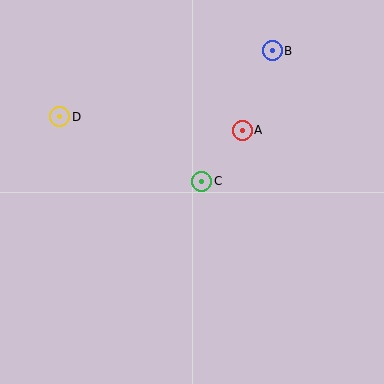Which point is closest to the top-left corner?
Point D is closest to the top-left corner.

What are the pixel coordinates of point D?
Point D is at (60, 117).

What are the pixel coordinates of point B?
Point B is at (272, 51).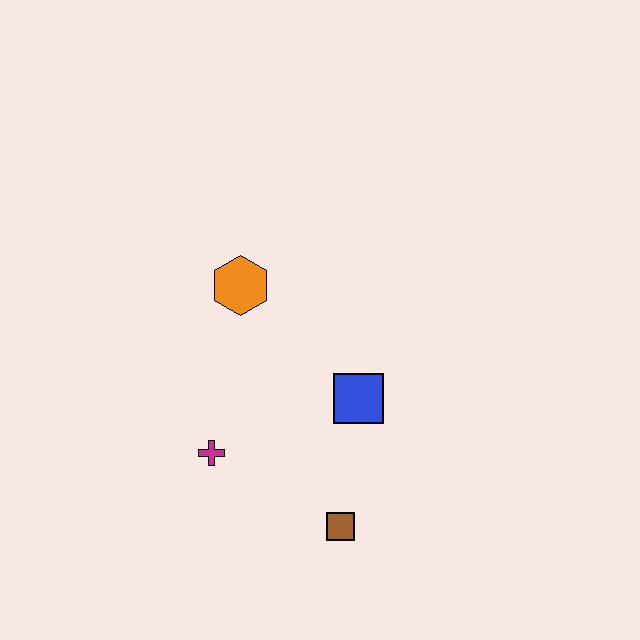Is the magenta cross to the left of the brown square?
Yes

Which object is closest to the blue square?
The brown square is closest to the blue square.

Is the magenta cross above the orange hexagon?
No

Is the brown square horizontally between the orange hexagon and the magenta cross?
No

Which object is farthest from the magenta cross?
The orange hexagon is farthest from the magenta cross.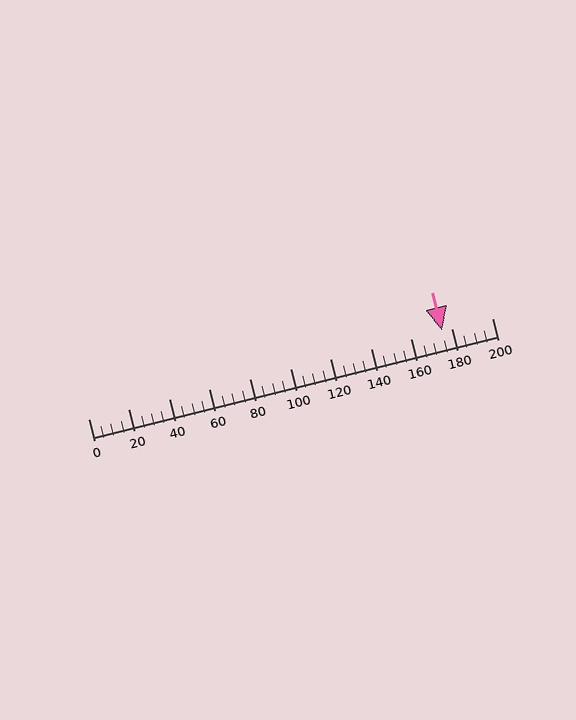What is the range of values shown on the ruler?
The ruler shows values from 0 to 200.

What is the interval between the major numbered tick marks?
The major tick marks are spaced 20 units apart.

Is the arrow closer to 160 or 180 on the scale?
The arrow is closer to 180.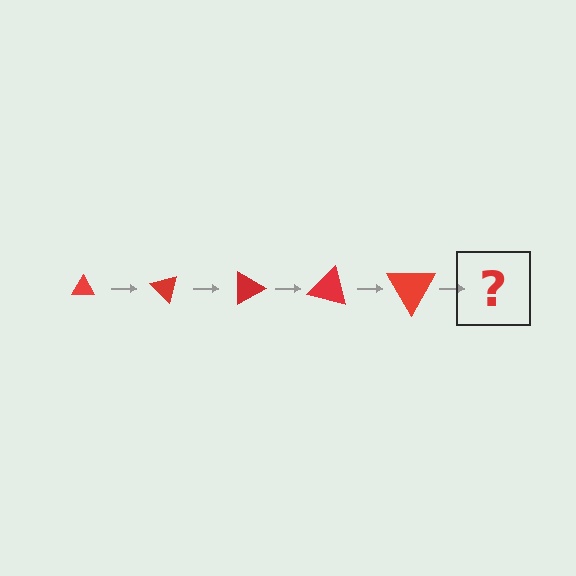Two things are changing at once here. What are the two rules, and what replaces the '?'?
The two rules are that the triangle grows larger each step and it rotates 45 degrees each step. The '?' should be a triangle, larger than the previous one and rotated 225 degrees from the start.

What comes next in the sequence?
The next element should be a triangle, larger than the previous one and rotated 225 degrees from the start.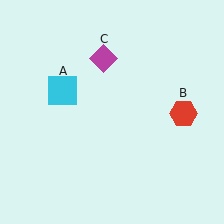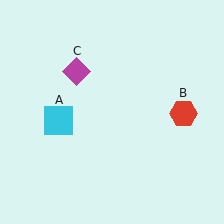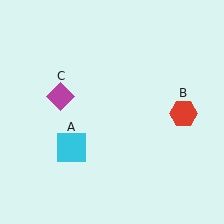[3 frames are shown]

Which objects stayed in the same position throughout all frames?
Red hexagon (object B) remained stationary.